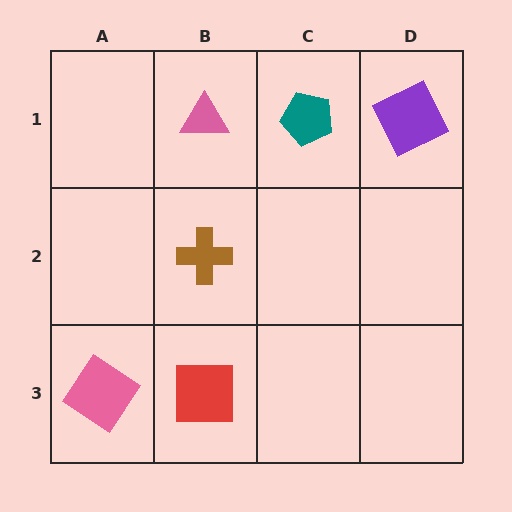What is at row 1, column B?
A pink triangle.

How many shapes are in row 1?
3 shapes.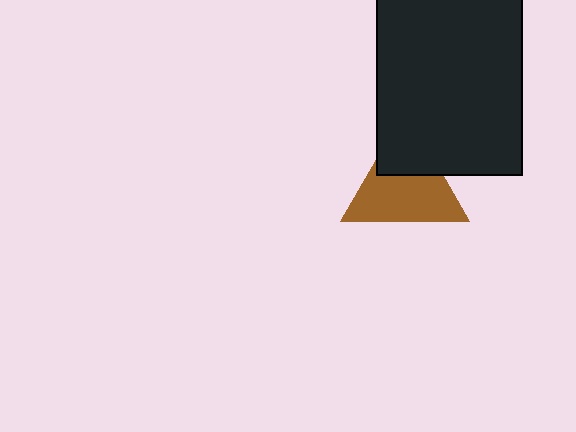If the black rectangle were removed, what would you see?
You would see the complete brown triangle.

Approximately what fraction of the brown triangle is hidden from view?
Roughly 34% of the brown triangle is hidden behind the black rectangle.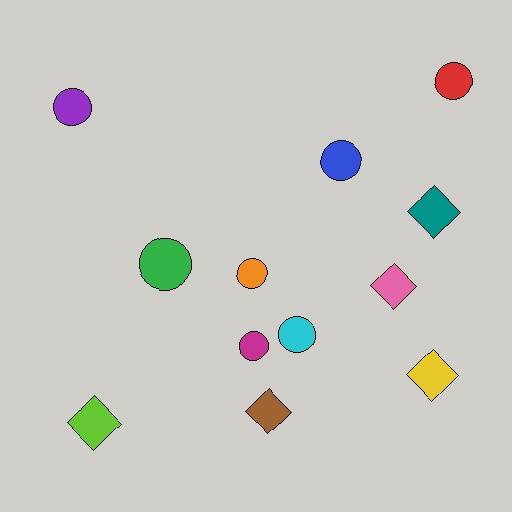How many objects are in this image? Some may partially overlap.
There are 12 objects.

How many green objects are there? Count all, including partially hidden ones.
There is 1 green object.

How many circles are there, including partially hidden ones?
There are 7 circles.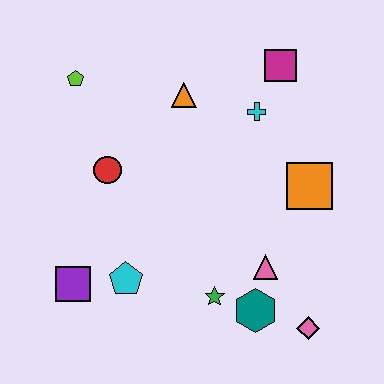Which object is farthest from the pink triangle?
The lime pentagon is farthest from the pink triangle.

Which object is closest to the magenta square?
The cyan cross is closest to the magenta square.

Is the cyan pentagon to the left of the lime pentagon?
No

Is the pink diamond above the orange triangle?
No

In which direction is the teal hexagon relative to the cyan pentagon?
The teal hexagon is to the right of the cyan pentagon.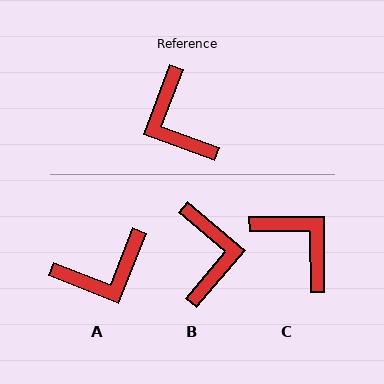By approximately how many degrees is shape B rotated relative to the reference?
Approximately 160 degrees counter-clockwise.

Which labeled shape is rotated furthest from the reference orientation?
B, about 160 degrees away.